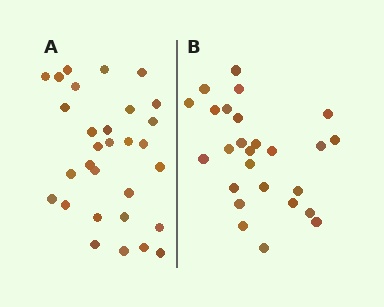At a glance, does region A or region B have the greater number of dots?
Region A (the left region) has more dots.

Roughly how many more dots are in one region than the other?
Region A has about 4 more dots than region B.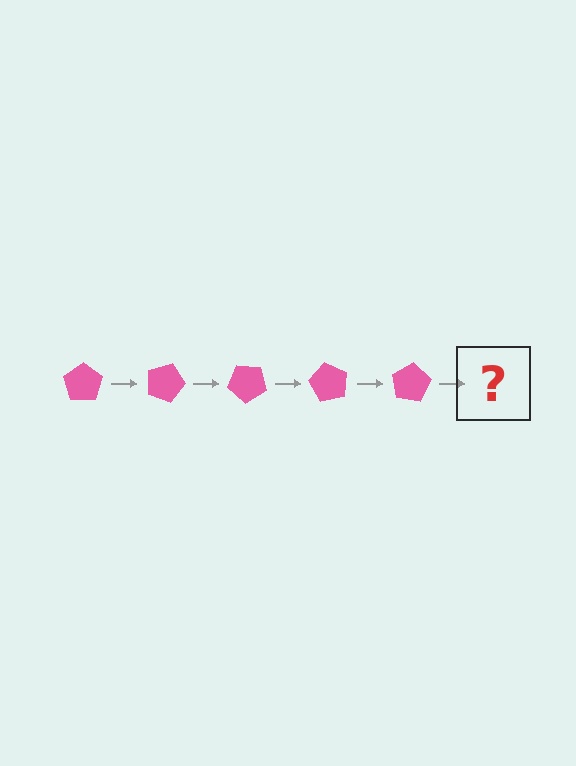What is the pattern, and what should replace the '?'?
The pattern is that the pentagon rotates 20 degrees each step. The '?' should be a pink pentagon rotated 100 degrees.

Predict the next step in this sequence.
The next step is a pink pentagon rotated 100 degrees.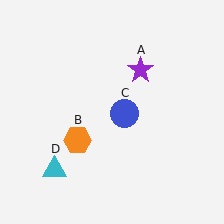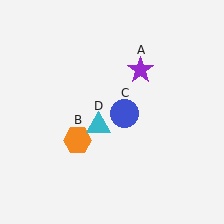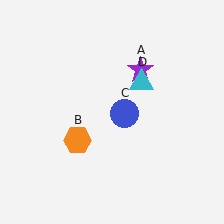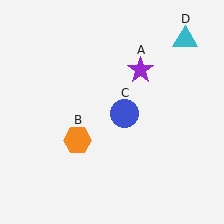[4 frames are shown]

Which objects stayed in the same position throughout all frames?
Purple star (object A) and orange hexagon (object B) and blue circle (object C) remained stationary.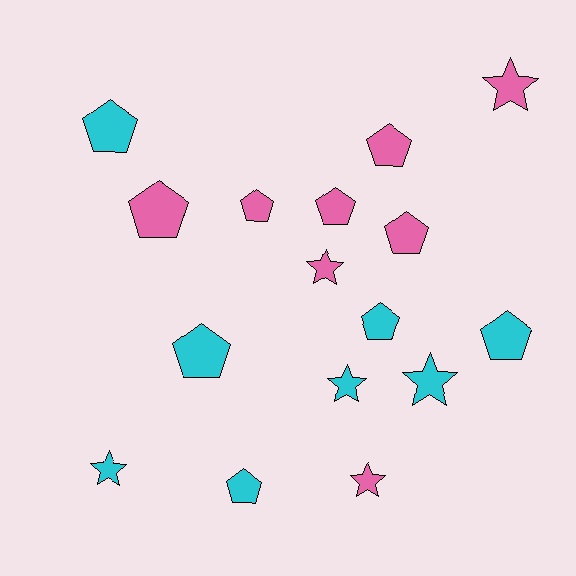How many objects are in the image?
There are 16 objects.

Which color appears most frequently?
Cyan, with 8 objects.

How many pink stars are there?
There are 3 pink stars.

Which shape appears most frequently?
Pentagon, with 10 objects.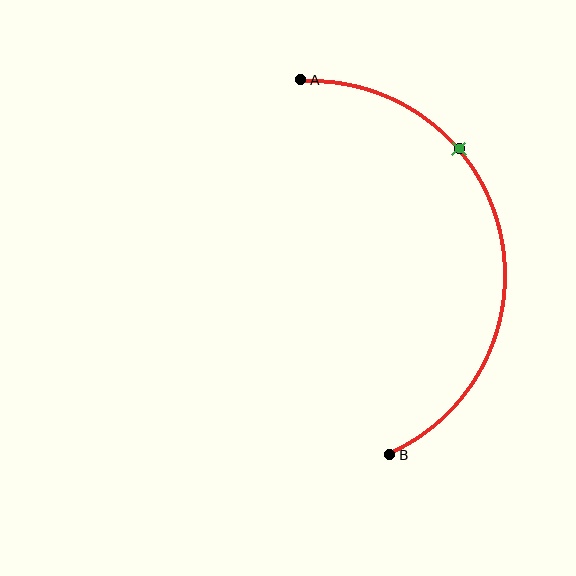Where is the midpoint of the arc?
The arc midpoint is the point on the curve farthest from the straight line joining A and B. It sits to the right of that line.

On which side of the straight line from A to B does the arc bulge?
The arc bulges to the right of the straight line connecting A and B.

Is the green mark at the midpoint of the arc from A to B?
No. The green mark lies on the arc but is closer to endpoint A. The arc midpoint would be at the point on the curve equidistant along the arc from both A and B.